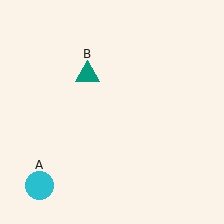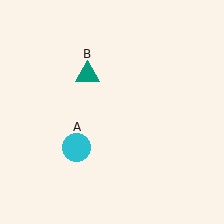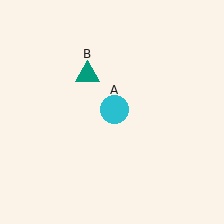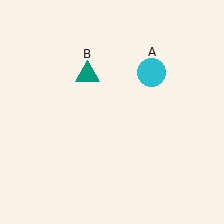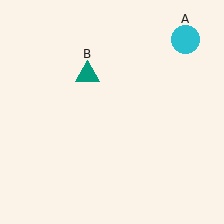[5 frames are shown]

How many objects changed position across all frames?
1 object changed position: cyan circle (object A).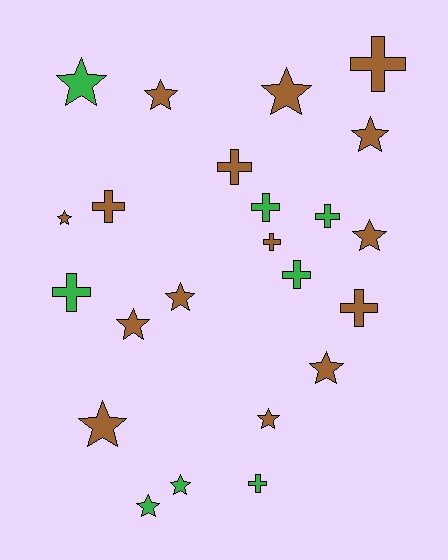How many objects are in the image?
There are 23 objects.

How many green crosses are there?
There are 5 green crosses.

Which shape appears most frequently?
Star, with 13 objects.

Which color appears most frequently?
Brown, with 15 objects.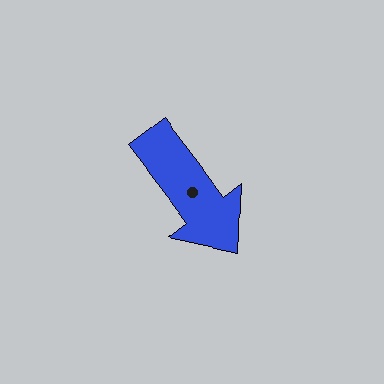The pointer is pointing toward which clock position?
Roughly 5 o'clock.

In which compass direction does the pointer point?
Southeast.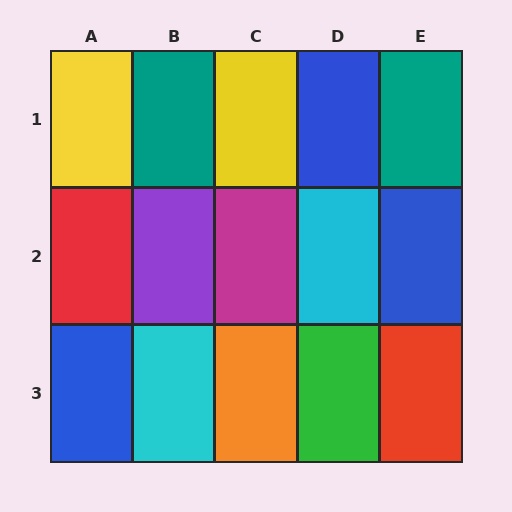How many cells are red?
2 cells are red.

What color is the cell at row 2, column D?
Cyan.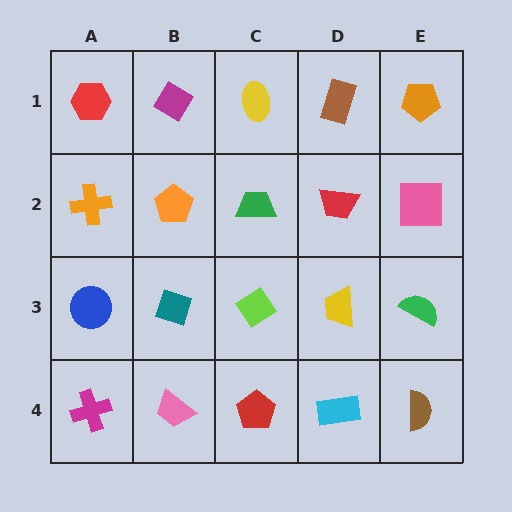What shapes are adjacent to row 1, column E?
A pink square (row 2, column E), a brown rectangle (row 1, column D).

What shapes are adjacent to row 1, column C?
A green trapezoid (row 2, column C), a magenta diamond (row 1, column B), a brown rectangle (row 1, column D).